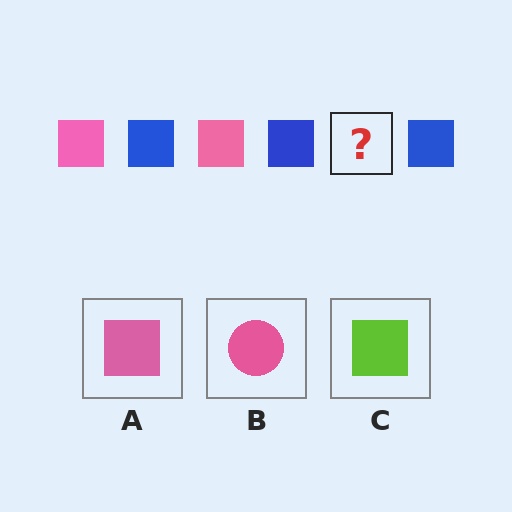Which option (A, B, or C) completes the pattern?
A.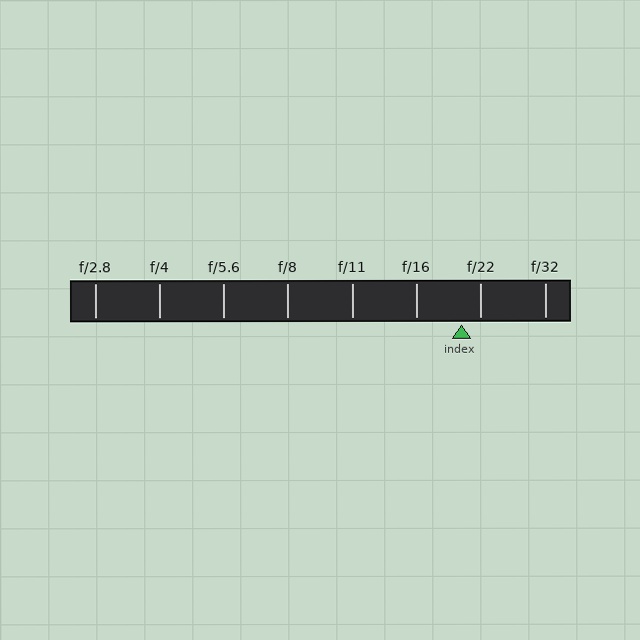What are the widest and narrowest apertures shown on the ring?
The widest aperture shown is f/2.8 and the narrowest is f/32.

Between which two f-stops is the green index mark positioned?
The index mark is between f/16 and f/22.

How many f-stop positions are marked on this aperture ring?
There are 8 f-stop positions marked.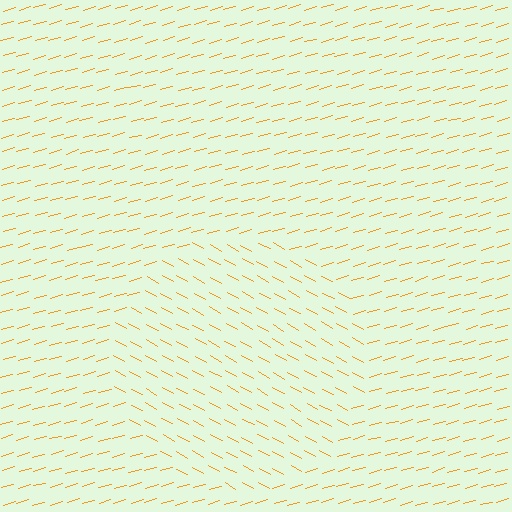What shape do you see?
I see a circle.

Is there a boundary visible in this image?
Yes, there is a texture boundary formed by a change in line orientation.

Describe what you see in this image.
The image is filled with small orange line segments. A circle region in the image has lines oriented differently from the surrounding lines, creating a visible texture boundary.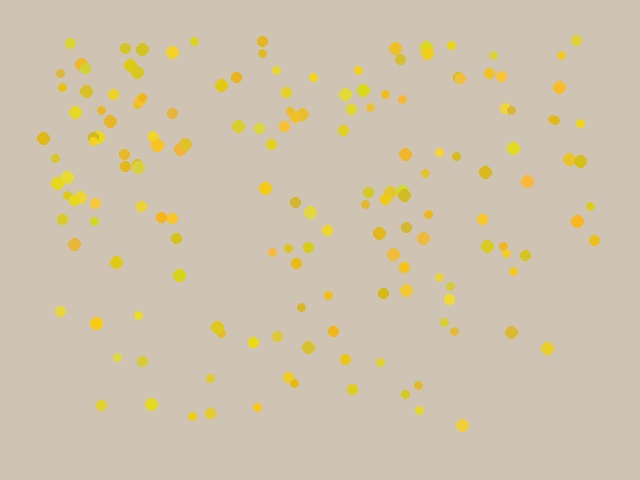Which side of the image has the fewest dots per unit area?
The bottom.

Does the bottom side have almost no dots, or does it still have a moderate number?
Still a moderate number, just noticeably fewer than the top.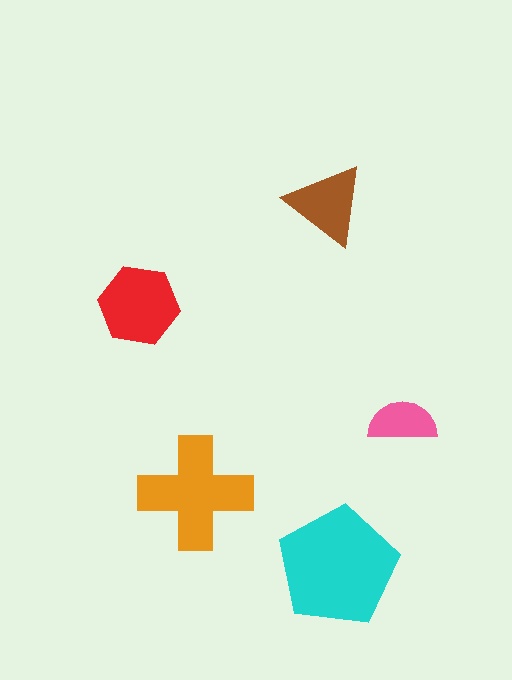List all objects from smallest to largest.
The pink semicircle, the brown triangle, the red hexagon, the orange cross, the cyan pentagon.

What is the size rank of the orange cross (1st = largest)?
2nd.